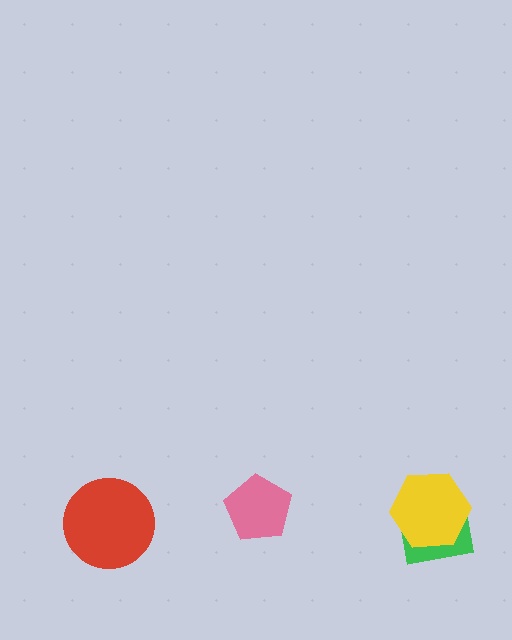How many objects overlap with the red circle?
0 objects overlap with the red circle.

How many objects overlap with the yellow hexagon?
1 object overlaps with the yellow hexagon.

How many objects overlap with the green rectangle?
1 object overlaps with the green rectangle.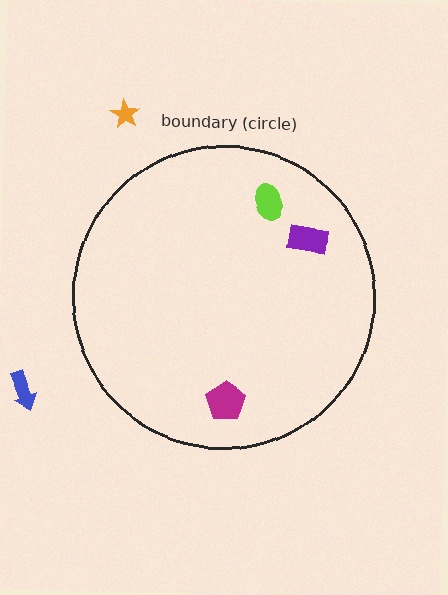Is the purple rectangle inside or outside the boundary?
Inside.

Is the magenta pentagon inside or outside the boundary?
Inside.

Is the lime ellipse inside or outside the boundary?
Inside.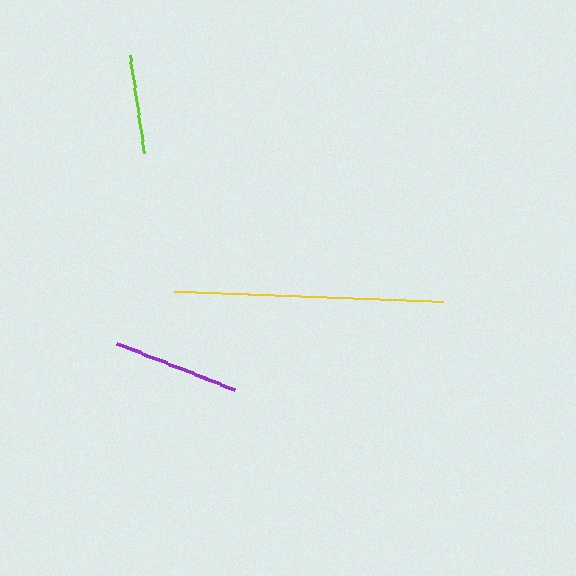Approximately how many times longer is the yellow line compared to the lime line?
The yellow line is approximately 2.7 times the length of the lime line.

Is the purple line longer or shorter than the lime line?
The purple line is longer than the lime line.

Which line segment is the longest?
The yellow line is the longest at approximately 269 pixels.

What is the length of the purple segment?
The purple segment is approximately 127 pixels long.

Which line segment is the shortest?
The lime line is the shortest at approximately 99 pixels.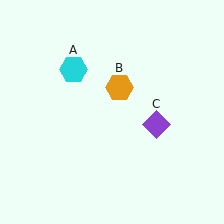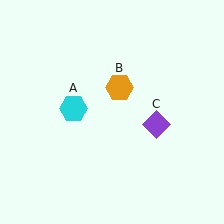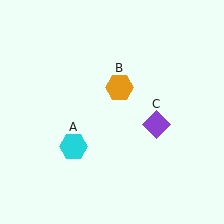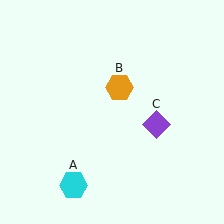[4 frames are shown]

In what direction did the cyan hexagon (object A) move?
The cyan hexagon (object A) moved down.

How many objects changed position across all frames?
1 object changed position: cyan hexagon (object A).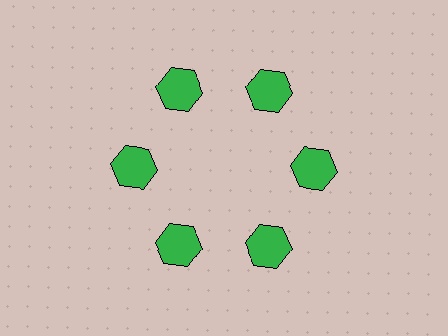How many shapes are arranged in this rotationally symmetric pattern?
There are 6 shapes, arranged in 6 groups of 1.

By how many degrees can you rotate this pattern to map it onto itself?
The pattern maps onto itself every 60 degrees of rotation.